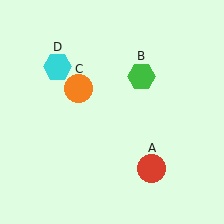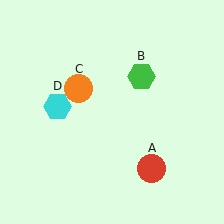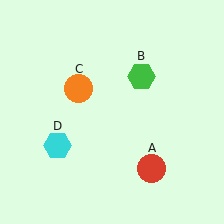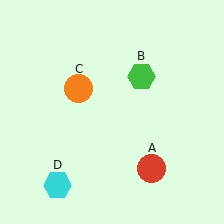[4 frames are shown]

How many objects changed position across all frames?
1 object changed position: cyan hexagon (object D).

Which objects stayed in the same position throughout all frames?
Red circle (object A) and green hexagon (object B) and orange circle (object C) remained stationary.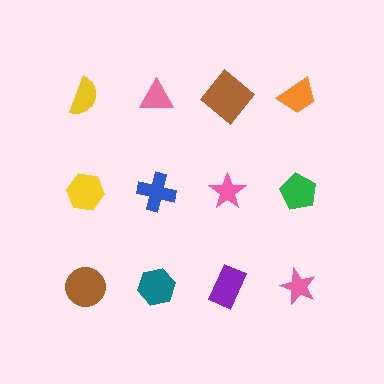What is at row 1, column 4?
An orange trapezoid.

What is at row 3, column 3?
A purple rectangle.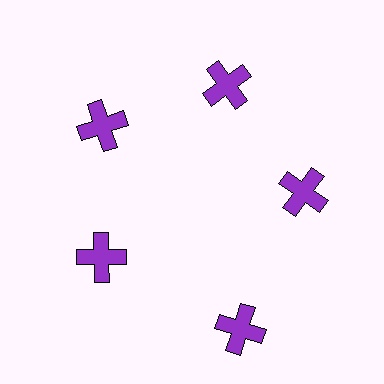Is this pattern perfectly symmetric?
No. The 5 purple crosses are arranged in a ring, but one element near the 5 o'clock position is pushed outward from the center, breaking the 5-fold rotational symmetry.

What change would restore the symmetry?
The symmetry would be restored by moving it inward, back onto the ring so that all 5 crosses sit at equal angles and equal distance from the center.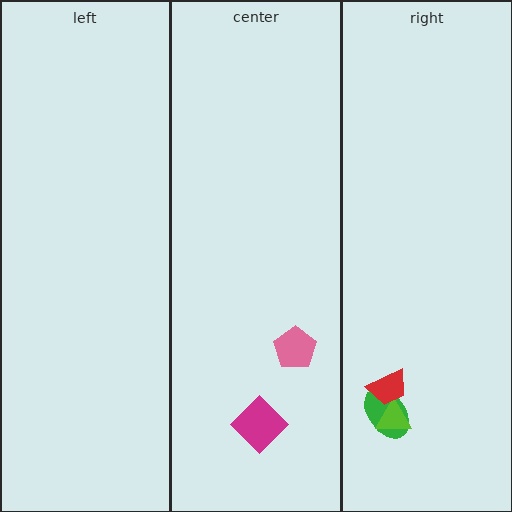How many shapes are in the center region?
2.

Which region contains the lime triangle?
The right region.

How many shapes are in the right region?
3.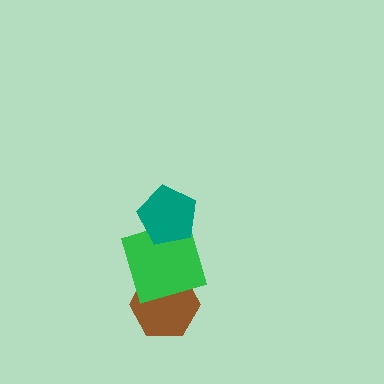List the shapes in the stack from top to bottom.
From top to bottom: the teal pentagon, the green square, the brown hexagon.